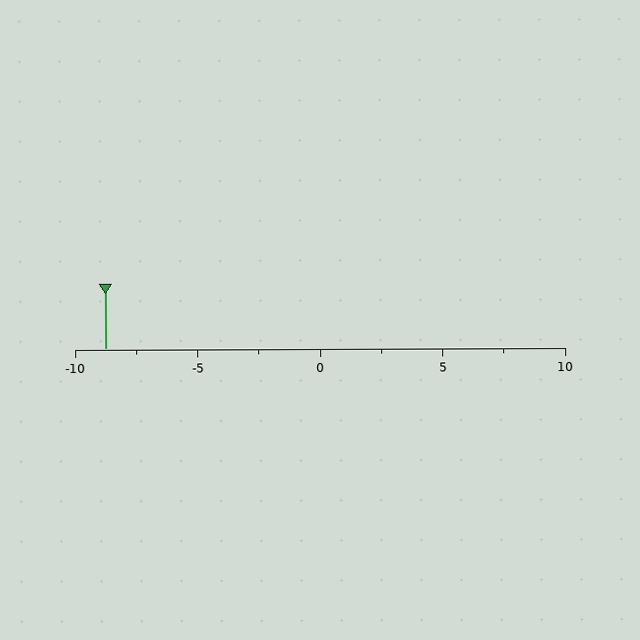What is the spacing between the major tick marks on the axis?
The major ticks are spaced 5 apart.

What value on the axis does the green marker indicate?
The marker indicates approximately -8.8.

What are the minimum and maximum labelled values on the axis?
The axis runs from -10 to 10.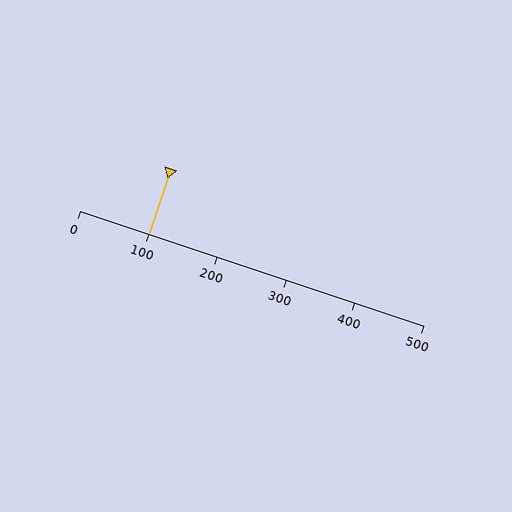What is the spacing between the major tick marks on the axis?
The major ticks are spaced 100 apart.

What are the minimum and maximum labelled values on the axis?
The axis runs from 0 to 500.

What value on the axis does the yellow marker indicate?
The marker indicates approximately 100.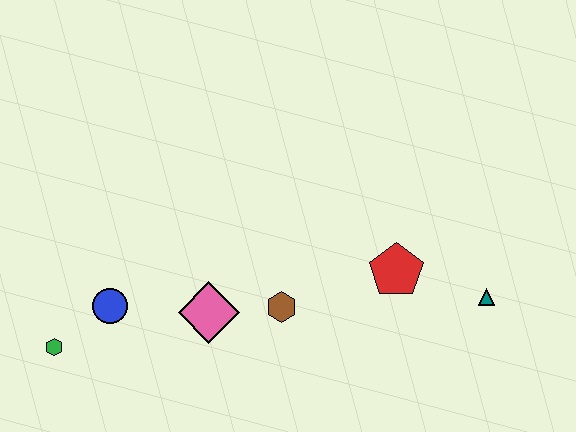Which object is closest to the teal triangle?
The red pentagon is closest to the teal triangle.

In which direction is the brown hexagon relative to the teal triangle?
The brown hexagon is to the left of the teal triangle.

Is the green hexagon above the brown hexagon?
No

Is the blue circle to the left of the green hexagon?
No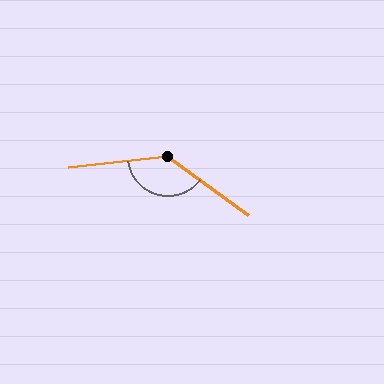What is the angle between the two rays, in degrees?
Approximately 137 degrees.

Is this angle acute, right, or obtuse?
It is obtuse.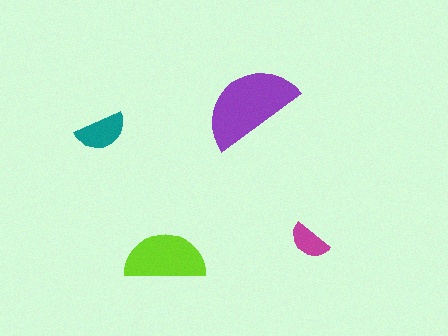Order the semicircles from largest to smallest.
the purple one, the lime one, the teal one, the magenta one.